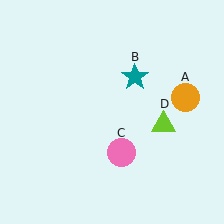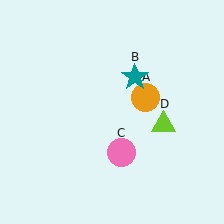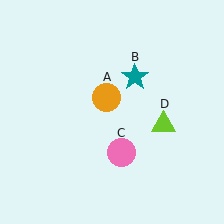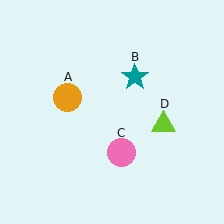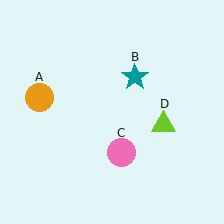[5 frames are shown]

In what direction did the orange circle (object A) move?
The orange circle (object A) moved left.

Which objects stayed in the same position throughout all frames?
Teal star (object B) and pink circle (object C) and lime triangle (object D) remained stationary.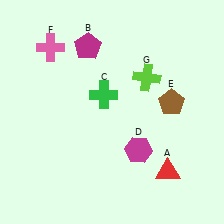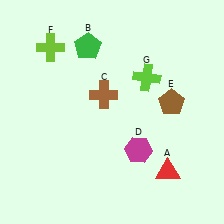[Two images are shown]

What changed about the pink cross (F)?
In Image 1, F is pink. In Image 2, it changed to lime.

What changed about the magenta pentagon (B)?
In Image 1, B is magenta. In Image 2, it changed to green.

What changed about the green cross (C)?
In Image 1, C is green. In Image 2, it changed to brown.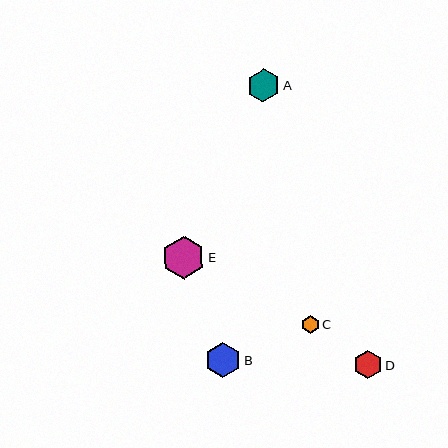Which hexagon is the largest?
Hexagon E is the largest with a size of approximately 42 pixels.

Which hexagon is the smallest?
Hexagon C is the smallest with a size of approximately 18 pixels.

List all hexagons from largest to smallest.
From largest to smallest: E, B, A, D, C.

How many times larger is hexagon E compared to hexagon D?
Hexagon E is approximately 1.5 times the size of hexagon D.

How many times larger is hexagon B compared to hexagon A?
Hexagon B is approximately 1.1 times the size of hexagon A.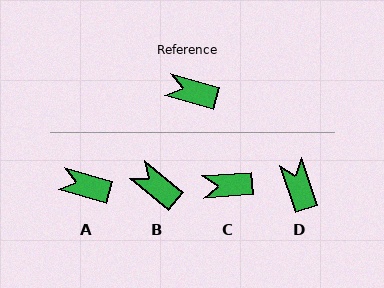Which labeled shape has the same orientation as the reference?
A.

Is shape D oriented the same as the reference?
No, it is off by about 55 degrees.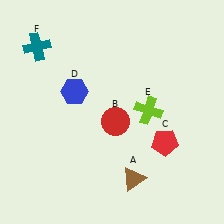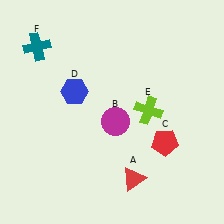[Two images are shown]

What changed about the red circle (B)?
In Image 1, B is red. In Image 2, it changed to magenta.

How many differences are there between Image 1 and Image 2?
There are 2 differences between the two images.